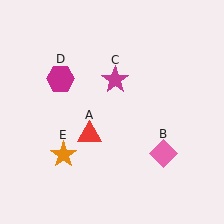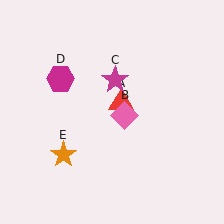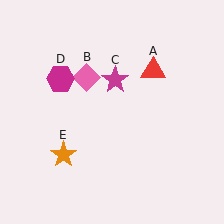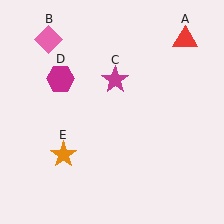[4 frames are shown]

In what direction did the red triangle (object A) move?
The red triangle (object A) moved up and to the right.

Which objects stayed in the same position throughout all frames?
Magenta star (object C) and magenta hexagon (object D) and orange star (object E) remained stationary.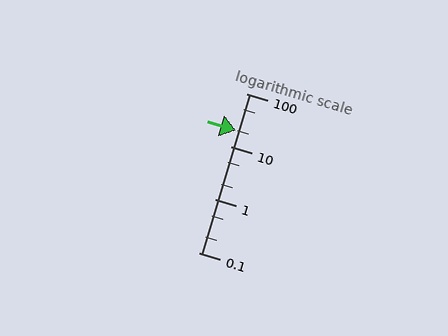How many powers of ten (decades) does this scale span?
The scale spans 3 decades, from 0.1 to 100.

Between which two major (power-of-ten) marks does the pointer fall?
The pointer is between 10 and 100.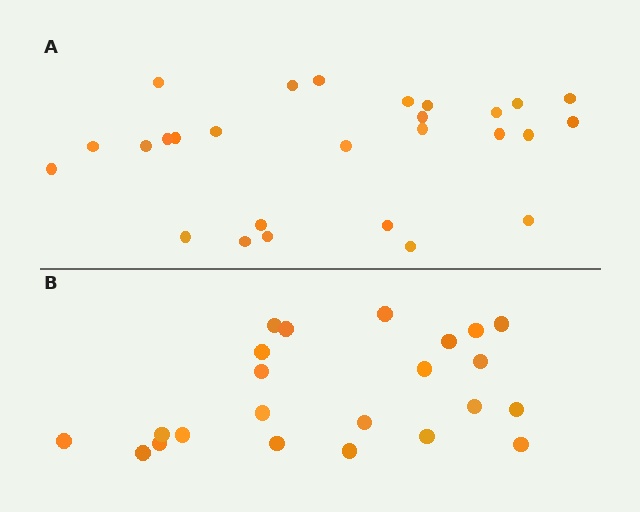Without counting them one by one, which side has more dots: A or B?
Region A (the top region) has more dots.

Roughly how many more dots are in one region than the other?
Region A has about 4 more dots than region B.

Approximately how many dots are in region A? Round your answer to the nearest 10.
About 30 dots. (The exact count is 27, which rounds to 30.)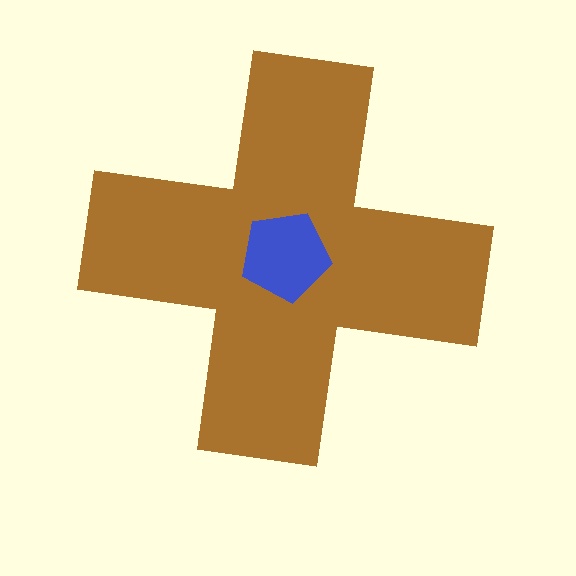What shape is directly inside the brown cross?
The blue pentagon.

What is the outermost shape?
The brown cross.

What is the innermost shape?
The blue pentagon.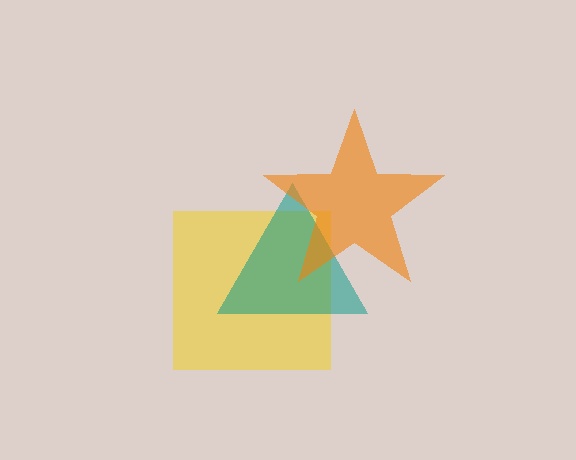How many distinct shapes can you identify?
There are 3 distinct shapes: a yellow square, a teal triangle, an orange star.